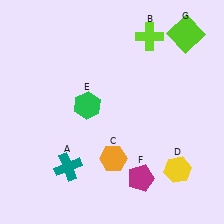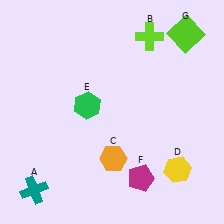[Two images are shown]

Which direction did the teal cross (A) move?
The teal cross (A) moved left.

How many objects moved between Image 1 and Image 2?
1 object moved between the two images.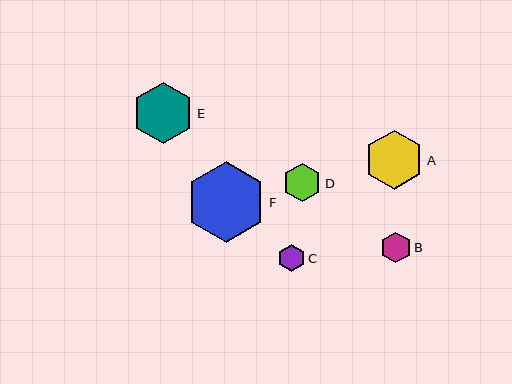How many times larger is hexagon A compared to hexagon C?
Hexagon A is approximately 2.2 times the size of hexagon C.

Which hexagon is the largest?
Hexagon F is the largest with a size of approximately 80 pixels.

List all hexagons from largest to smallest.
From largest to smallest: F, E, A, D, B, C.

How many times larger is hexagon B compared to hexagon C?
Hexagon B is approximately 1.1 times the size of hexagon C.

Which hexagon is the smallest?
Hexagon C is the smallest with a size of approximately 27 pixels.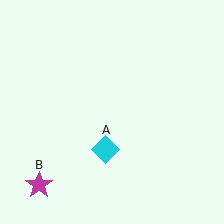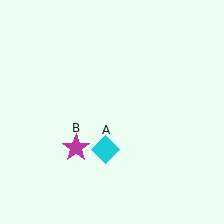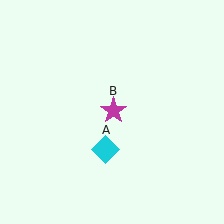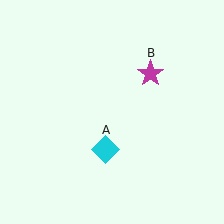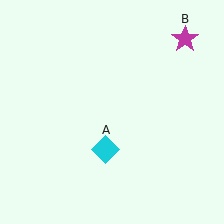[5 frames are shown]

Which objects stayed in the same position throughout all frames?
Cyan diamond (object A) remained stationary.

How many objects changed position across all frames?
1 object changed position: magenta star (object B).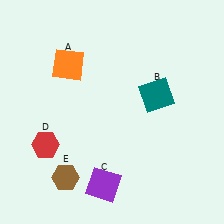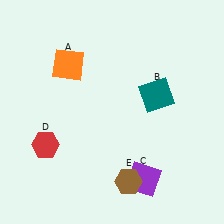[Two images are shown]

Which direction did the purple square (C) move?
The purple square (C) moved right.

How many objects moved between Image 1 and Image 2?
2 objects moved between the two images.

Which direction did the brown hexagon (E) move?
The brown hexagon (E) moved right.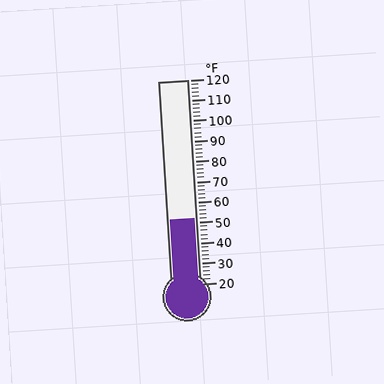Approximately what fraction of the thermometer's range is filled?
The thermometer is filled to approximately 30% of its range.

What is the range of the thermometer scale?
The thermometer scale ranges from 20°F to 120°F.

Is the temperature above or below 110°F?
The temperature is below 110°F.